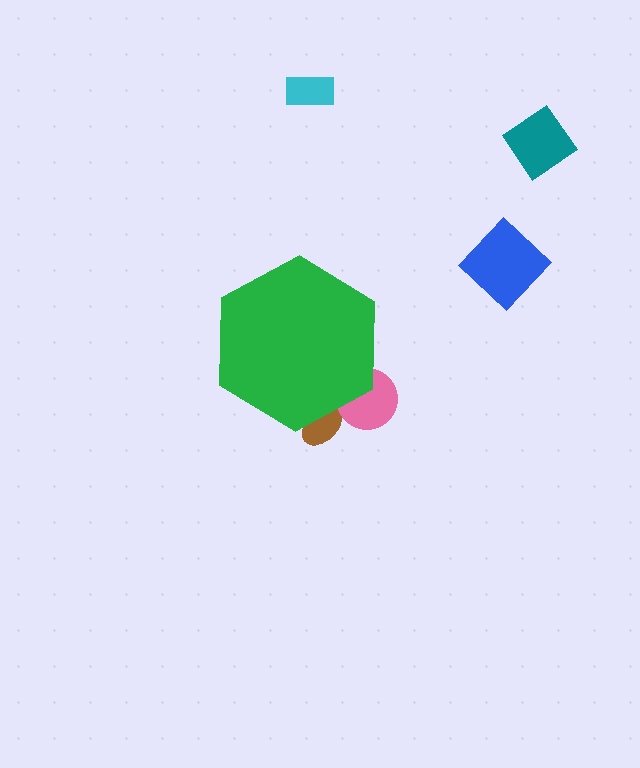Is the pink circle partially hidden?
Yes, the pink circle is partially hidden behind the green hexagon.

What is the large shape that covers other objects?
A green hexagon.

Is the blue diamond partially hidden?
No, the blue diamond is fully visible.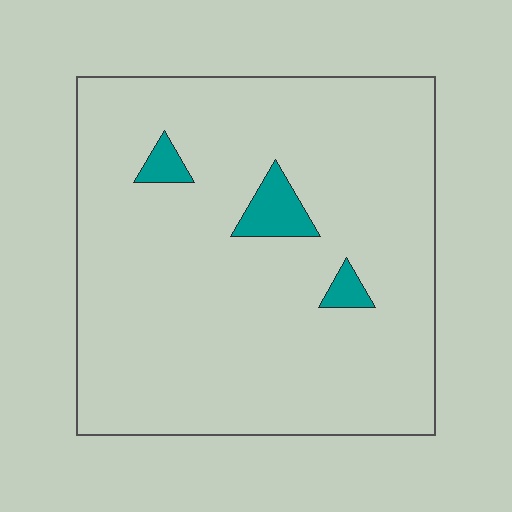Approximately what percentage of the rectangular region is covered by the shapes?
Approximately 5%.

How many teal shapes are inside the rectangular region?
3.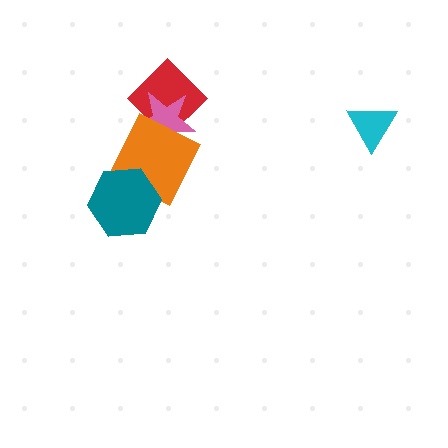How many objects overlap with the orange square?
3 objects overlap with the orange square.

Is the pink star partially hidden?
Yes, it is partially covered by another shape.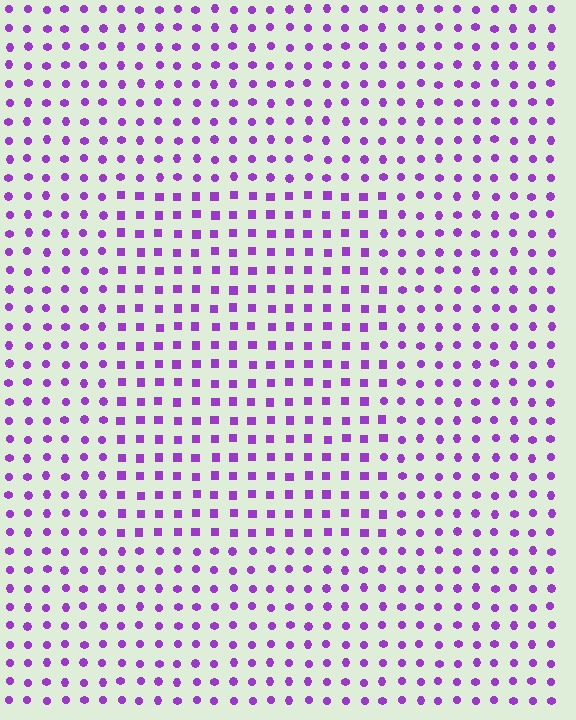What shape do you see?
I see a rectangle.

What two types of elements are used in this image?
The image uses squares inside the rectangle region and circles outside it.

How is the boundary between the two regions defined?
The boundary is defined by a change in element shape: squares inside vs. circles outside. All elements share the same color and spacing.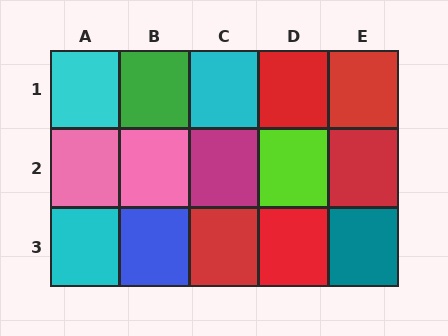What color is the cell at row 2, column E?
Red.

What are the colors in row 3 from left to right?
Cyan, blue, red, red, teal.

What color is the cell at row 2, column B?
Pink.